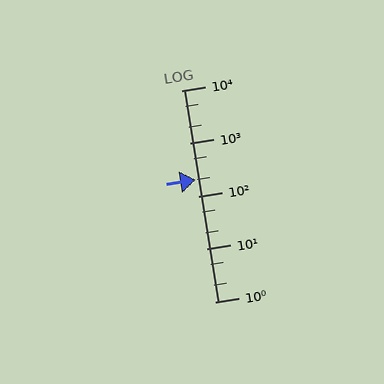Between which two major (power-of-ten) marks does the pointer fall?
The pointer is between 100 and 1000.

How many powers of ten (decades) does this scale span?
The scale spans 4 decades, from 1 to 10000.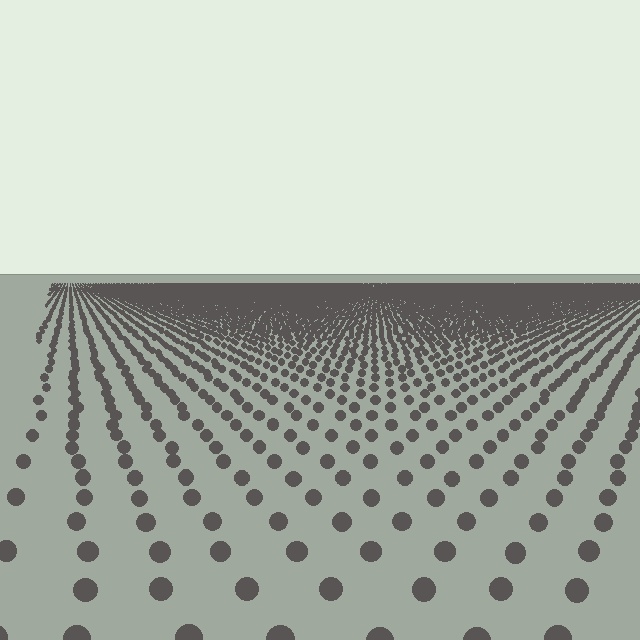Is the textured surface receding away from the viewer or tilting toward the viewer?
The surface is receding away from the viewer. Texture elements get smaller and denser toward the top.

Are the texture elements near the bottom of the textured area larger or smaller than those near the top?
Larger. Near the bottom, elements are closer to the viewer and appear at a bigger on-screen size.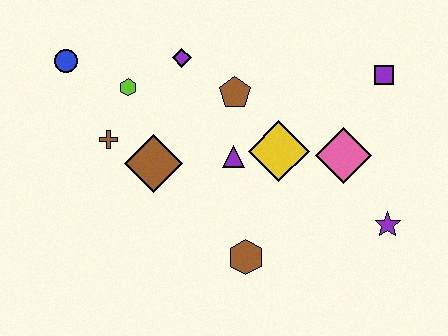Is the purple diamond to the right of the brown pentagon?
No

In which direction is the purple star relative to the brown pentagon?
The purple star is to the right of the brown pentagon.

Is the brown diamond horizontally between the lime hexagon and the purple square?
Yes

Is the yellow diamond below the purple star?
No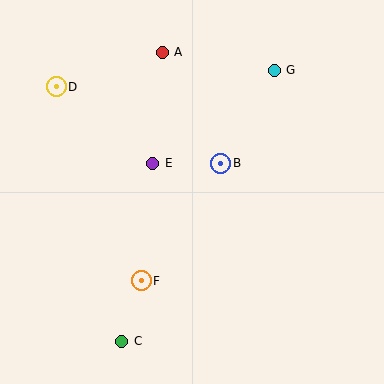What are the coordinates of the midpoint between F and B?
The midpoint between F and B is at (181, 222).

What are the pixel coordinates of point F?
Point F is at (141, 281).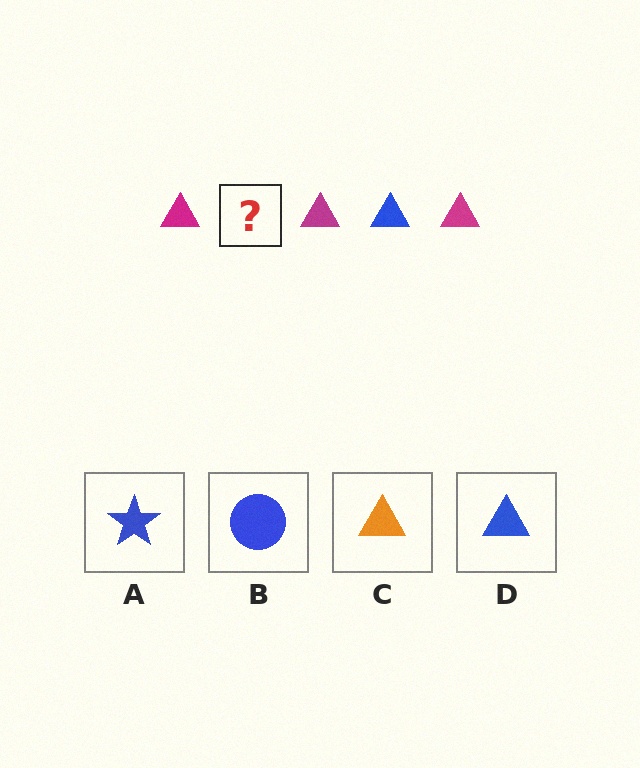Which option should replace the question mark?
Option D.